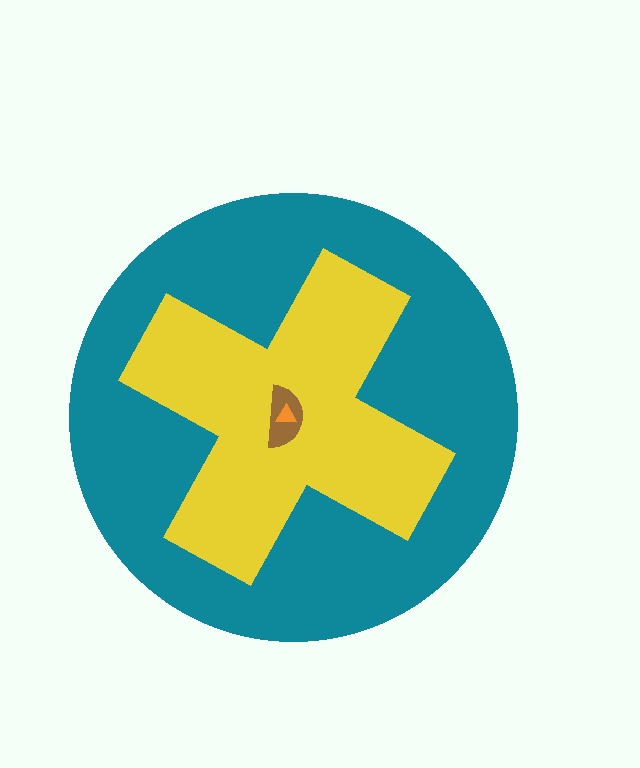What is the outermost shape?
The teal circle.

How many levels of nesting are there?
4.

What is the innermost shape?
The orange triangle.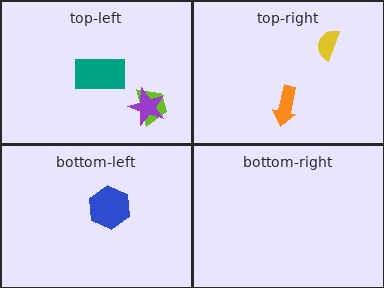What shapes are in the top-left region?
The lime trapezoid, the teal rectangle, the purple star.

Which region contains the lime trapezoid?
The top-left region.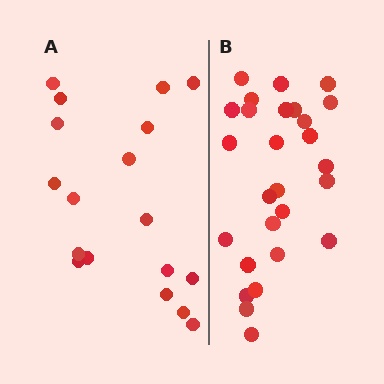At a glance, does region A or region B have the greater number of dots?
Region B (the right region) has more dots.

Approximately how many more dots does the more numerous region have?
Region B has roughly 8 or so more dots than region A.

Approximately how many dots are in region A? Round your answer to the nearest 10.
About 20 dots. (The exact count is 18, which rounds to 20.)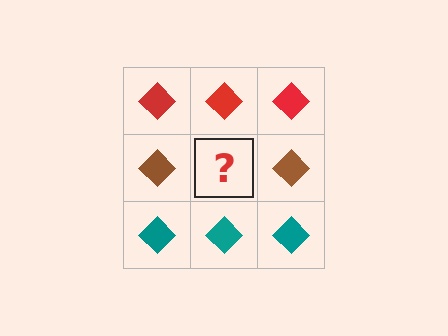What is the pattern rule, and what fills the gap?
The rule is that each row has a consistent color. The gap should be filled with a brown diamond.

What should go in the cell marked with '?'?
The missing cell should contain a brown diamond.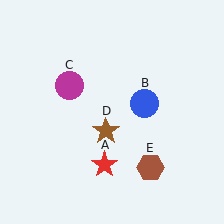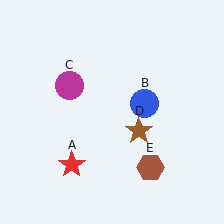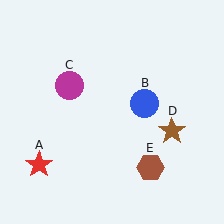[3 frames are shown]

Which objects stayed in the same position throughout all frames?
Blue circle (object B) and magenta circle (object C) and brown hexagon (object E) remained stationary.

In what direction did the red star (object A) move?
The red star (object A) moved left.